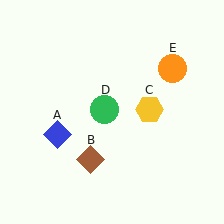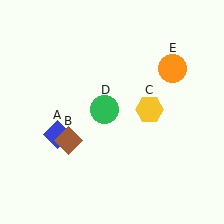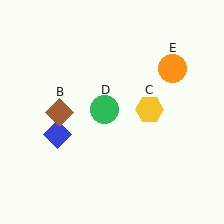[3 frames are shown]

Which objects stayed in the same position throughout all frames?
Blue diamond (object A) and yellow hexagon (object C) and green circle (object D) and orange circle (object E) remained stationary.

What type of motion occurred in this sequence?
The brown diamond (object B) rotated clockwise around the center of the scene.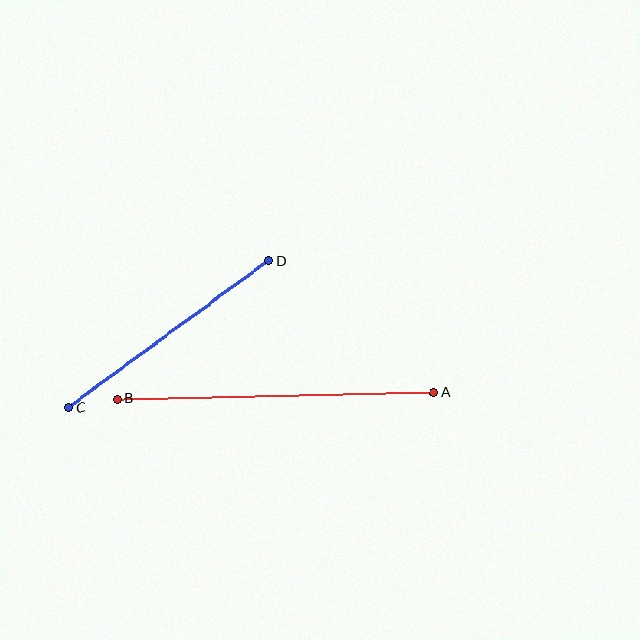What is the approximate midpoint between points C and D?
The midpoint is at approximately (168, 334) pixels.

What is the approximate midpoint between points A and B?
The midpoint is at approximately (275, 396) pixels.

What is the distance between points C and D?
The distance is approximately 248 pixels.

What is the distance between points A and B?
The distance is approximately 317 pixels.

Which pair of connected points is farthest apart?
Points A and B are farthest apart.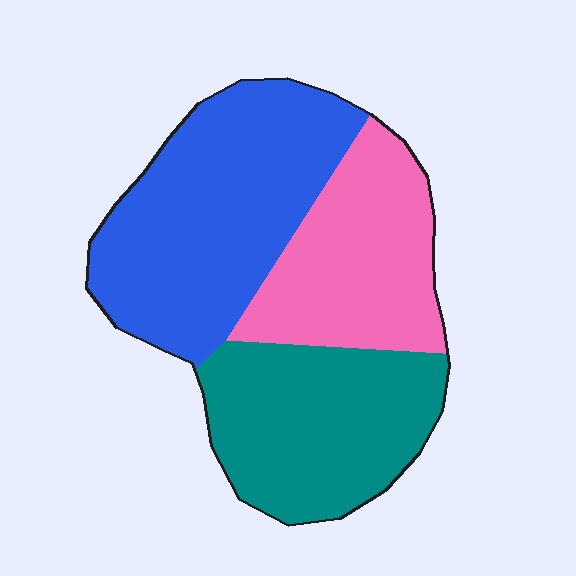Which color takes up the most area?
Blue, at roughly 40%.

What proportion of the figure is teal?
Teal takes up about one third (1/3) of the figure.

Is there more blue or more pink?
Blue.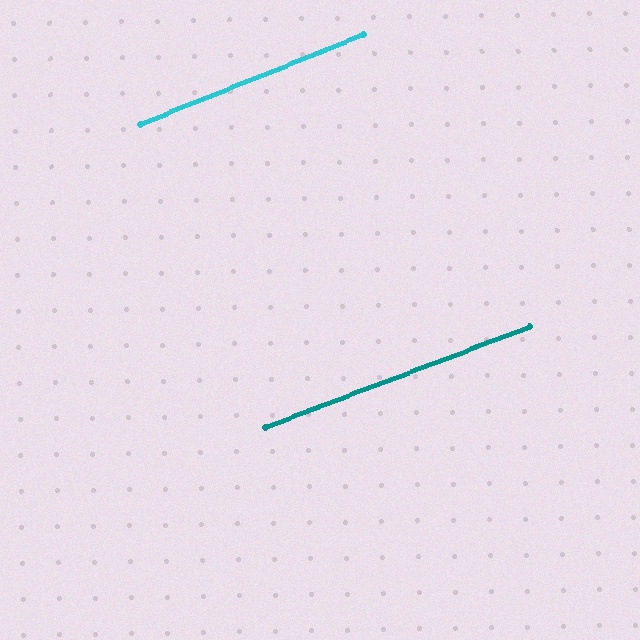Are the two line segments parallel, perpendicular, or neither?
Parallel — their directions differ by only 0.9°.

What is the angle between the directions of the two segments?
Approximately 1 degree.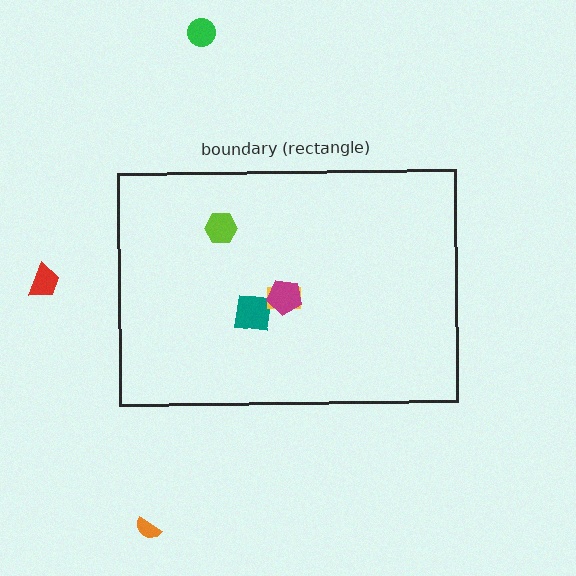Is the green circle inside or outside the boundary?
Outside.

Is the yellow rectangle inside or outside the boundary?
Inside.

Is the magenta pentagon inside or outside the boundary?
Inside.